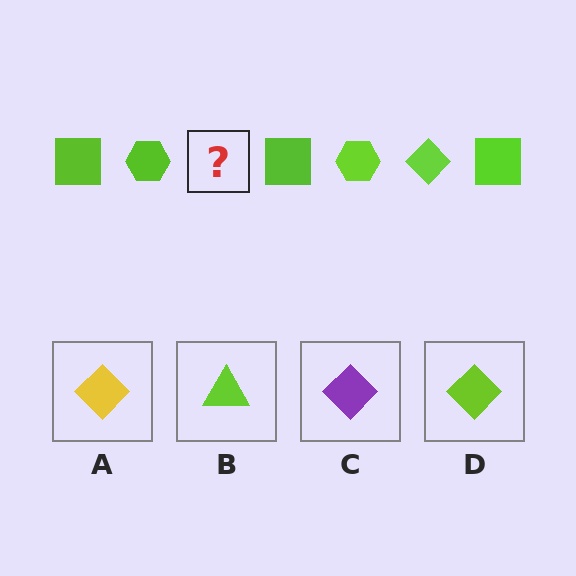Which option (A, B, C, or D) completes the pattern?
D.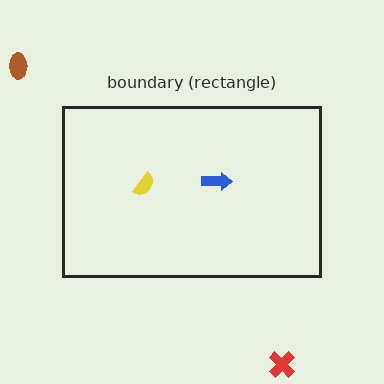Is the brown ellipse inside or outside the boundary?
Outside.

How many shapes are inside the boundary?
2 inside, 2 outside.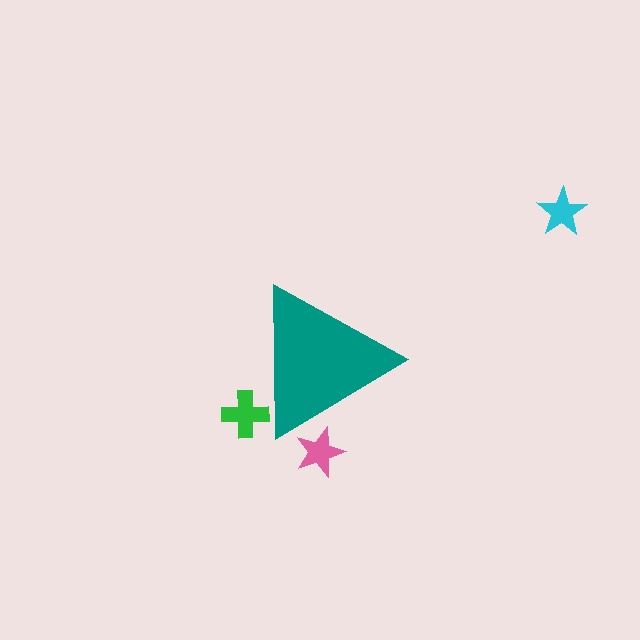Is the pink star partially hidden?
Yes, the pink star is partially hidden behind the teal triangle.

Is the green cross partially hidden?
Yes, the green cross is partially hidden behind the teal triangle.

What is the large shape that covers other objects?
A teal triangle.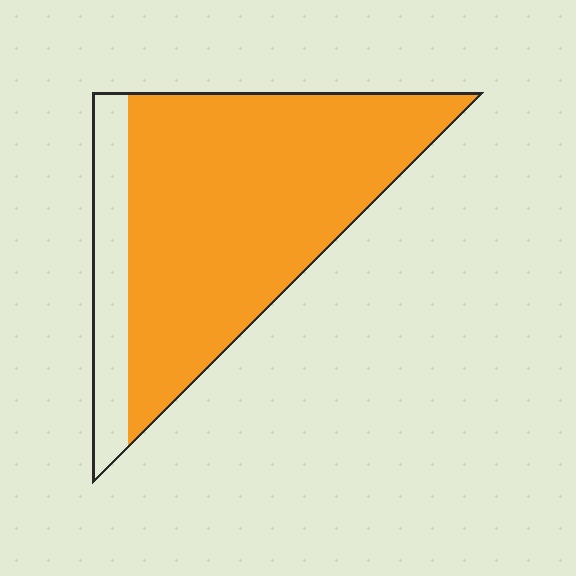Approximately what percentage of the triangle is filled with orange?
Approximately 80%.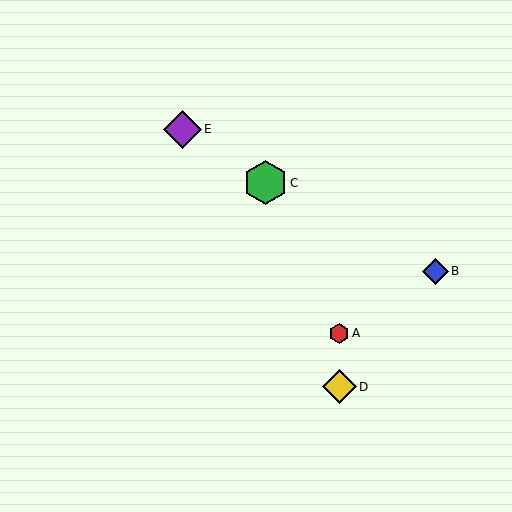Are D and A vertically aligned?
Yes, both are at x≈339.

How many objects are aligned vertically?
2 objects (A, D) are aligned vertically.